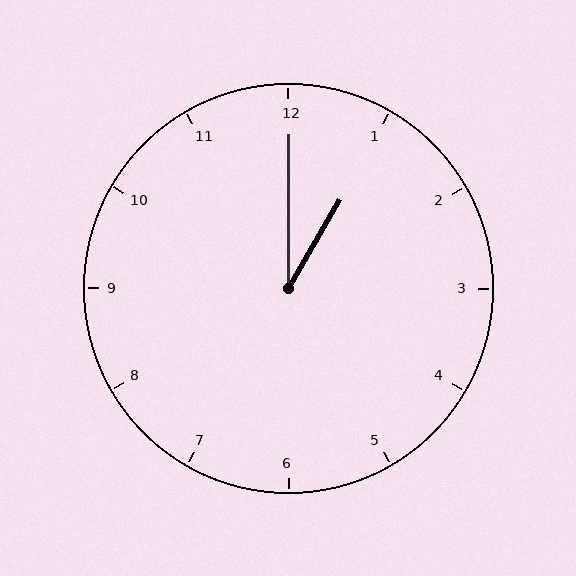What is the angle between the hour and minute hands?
Approximately 30 degrees.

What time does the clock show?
1:00.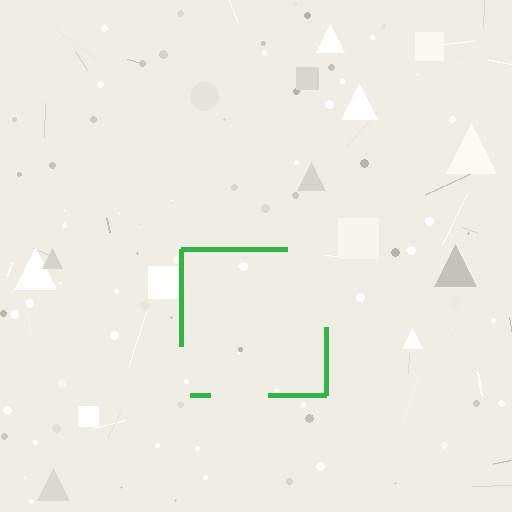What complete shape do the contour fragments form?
The contour fragments form a square.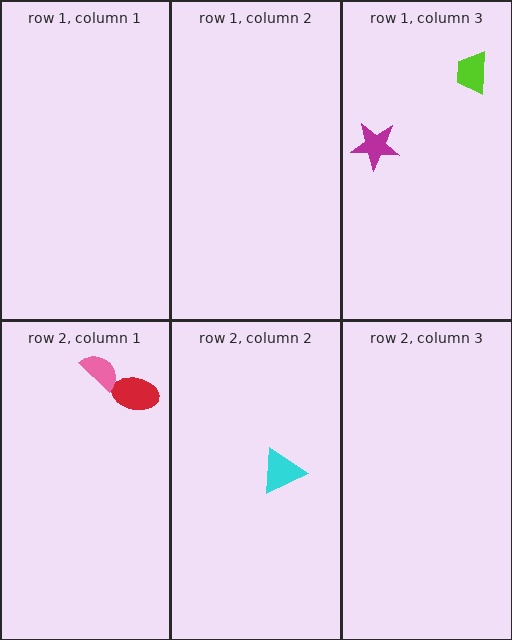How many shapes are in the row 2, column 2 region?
1.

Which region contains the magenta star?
The row 1, column 3 region.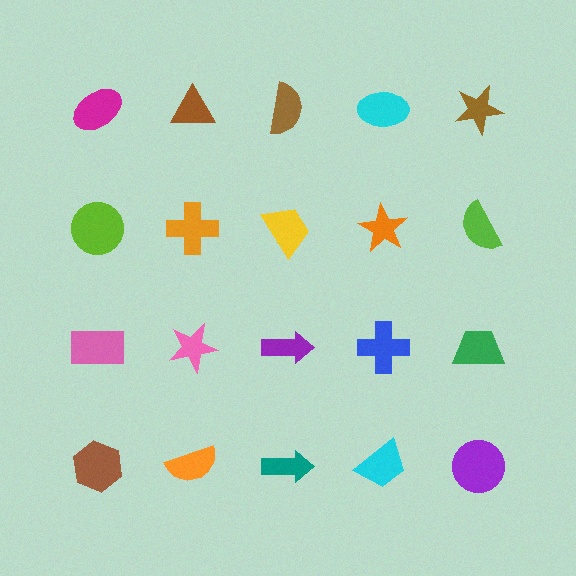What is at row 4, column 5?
A purple circle.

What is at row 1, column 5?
A brown star.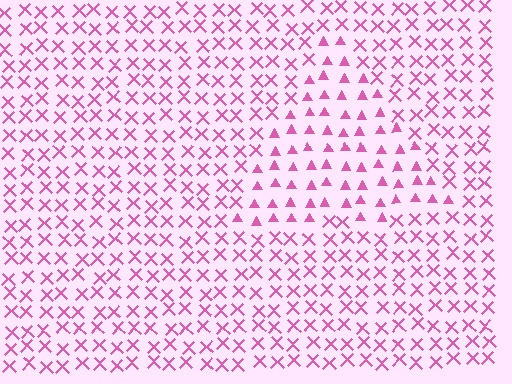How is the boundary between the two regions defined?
The boundary is defined by a change in element shape: triangles inside vs. X marks outside. All elements share the same color and spacing.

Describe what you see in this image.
The image is filled with small pink elements arranged in a uniform grid. A triangle-shaped region contains triangles, while the surrounding area contains X marks. The boundary is defined purely by the change in element shape.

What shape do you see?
I see a triangle.